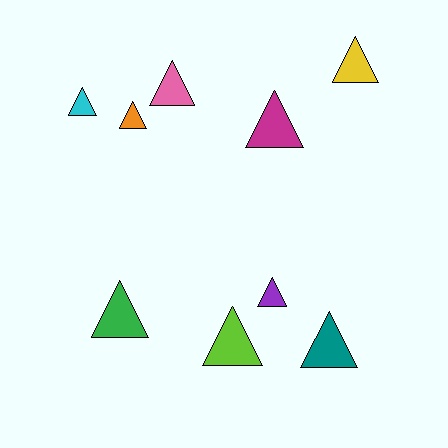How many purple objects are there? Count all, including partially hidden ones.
There is 1 purple object.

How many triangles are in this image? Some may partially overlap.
There are 9 triangles.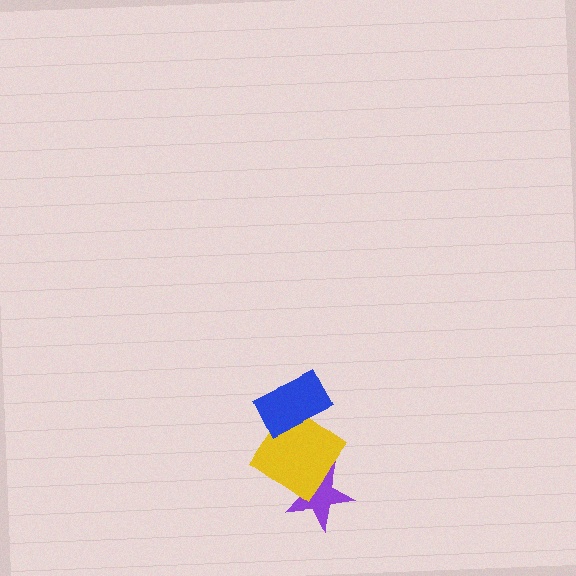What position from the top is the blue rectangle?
The blue rectangle is 1st from the top.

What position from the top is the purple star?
The purple star is 3rd from the top.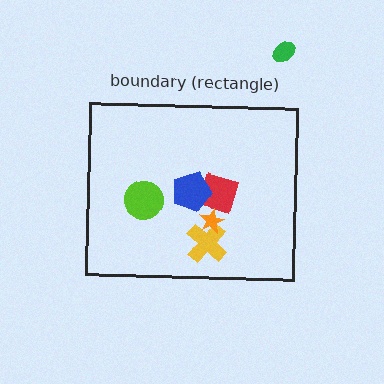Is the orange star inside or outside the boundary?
Inside.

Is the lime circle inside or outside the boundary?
Inside.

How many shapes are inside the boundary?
5 inside, 1 outside.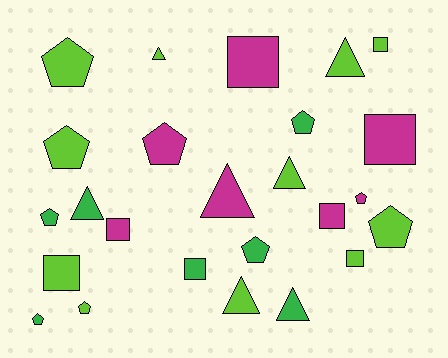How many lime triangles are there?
There are 4 lime triangles.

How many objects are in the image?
There are 25 objects.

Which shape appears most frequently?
Pentagon, with 10 objects.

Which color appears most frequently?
Lime, with 11 objects.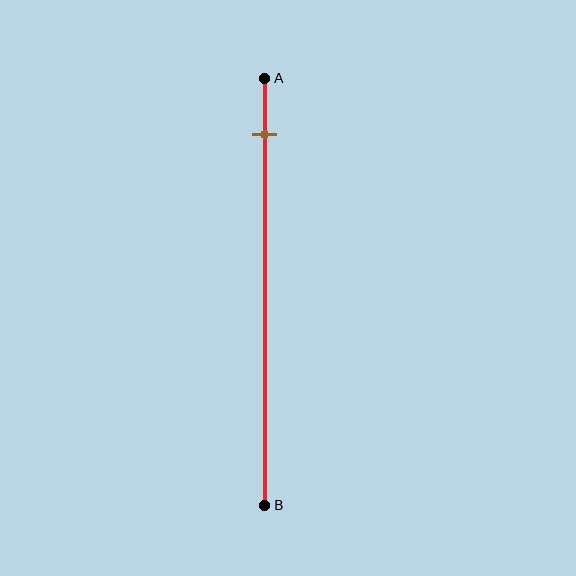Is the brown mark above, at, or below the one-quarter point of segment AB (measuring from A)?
The brown mark is above the one-quarter point of segment AB.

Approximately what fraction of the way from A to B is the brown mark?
The brown mark is approximately 15% of the way from A to B.